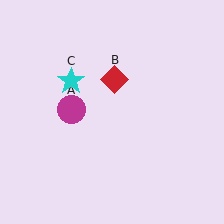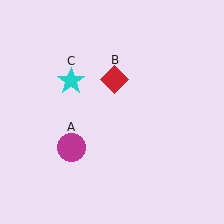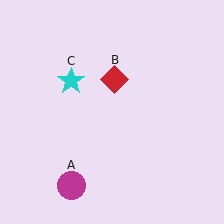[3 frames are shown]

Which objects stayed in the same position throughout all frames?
Red diamond (object B) and cyan star (object C) remained stationary.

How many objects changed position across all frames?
1 object changed position: magenta circle (object A).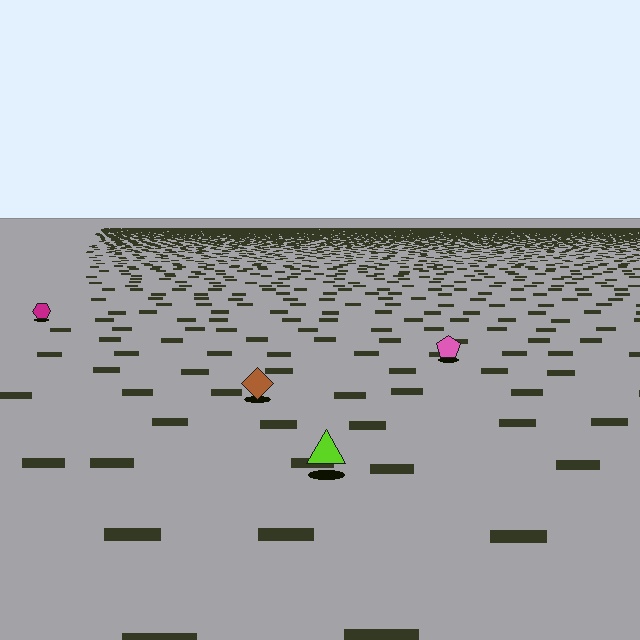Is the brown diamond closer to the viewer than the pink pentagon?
Yes. The brown diamond is closer — you can tell from the texture gradient: the ground texture is coarser near it.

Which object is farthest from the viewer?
The magenta hexagon is farthest from the viewer. It appears smaller and the ground texture around it is denser.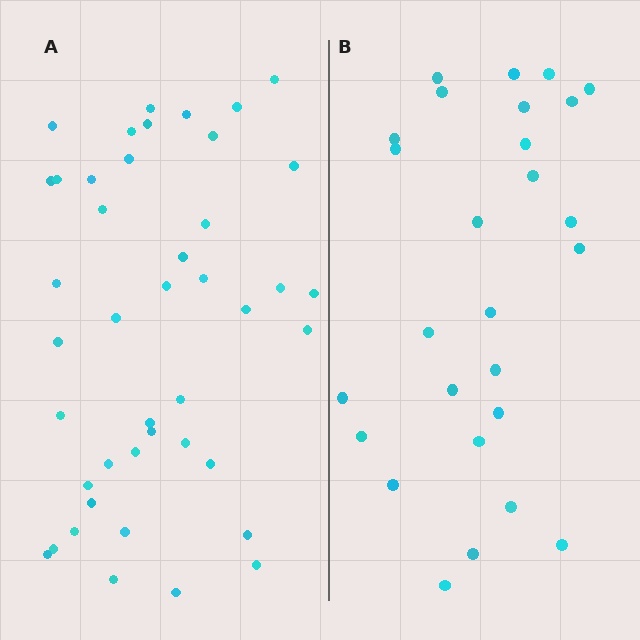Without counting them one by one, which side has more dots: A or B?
Region A (the left region) has more dots.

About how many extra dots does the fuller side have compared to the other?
Region A has approximately 15 more dots than region B.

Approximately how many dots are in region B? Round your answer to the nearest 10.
About 30 dots. (The exact count is 27, which rounds to 30.)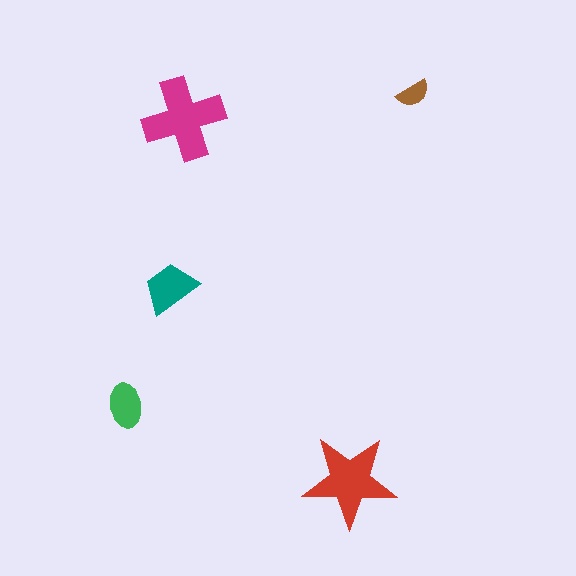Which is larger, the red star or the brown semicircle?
The red star.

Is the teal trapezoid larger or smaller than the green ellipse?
Larger.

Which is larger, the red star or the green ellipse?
The red star.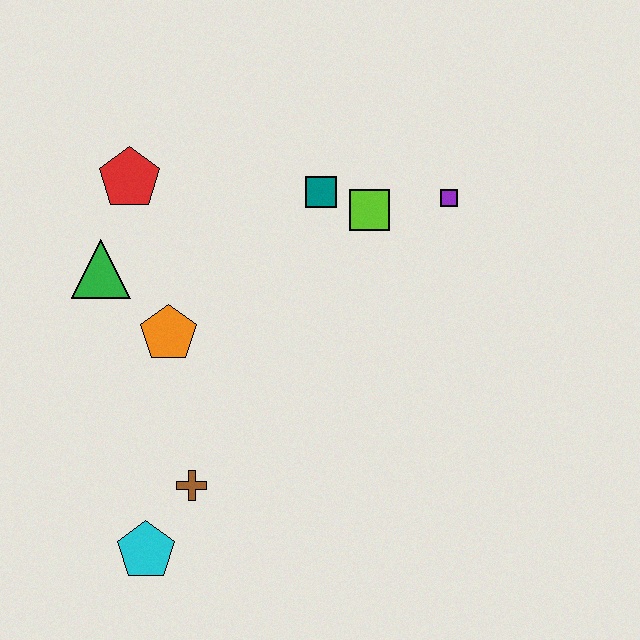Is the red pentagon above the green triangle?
Yes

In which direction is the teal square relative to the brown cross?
The teal square is above the brown cross.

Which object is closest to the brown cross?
The cyan pentagon is closest to the brown cross.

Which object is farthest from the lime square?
The cyan pentagon is farthest from the lime square.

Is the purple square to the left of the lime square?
No